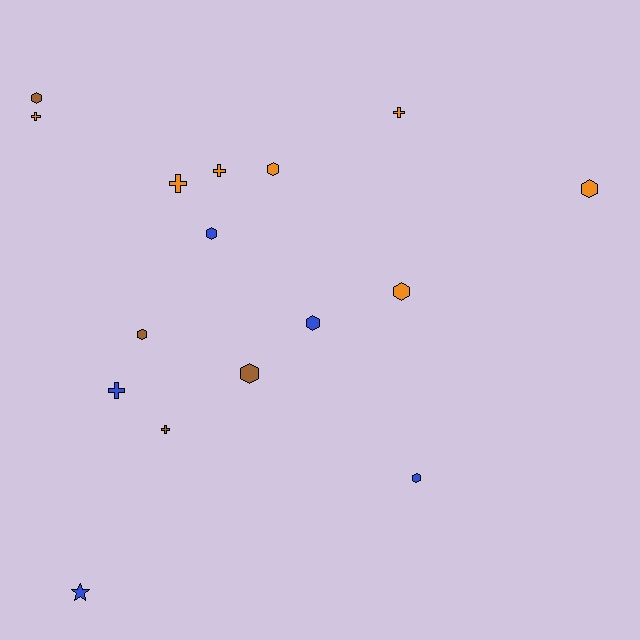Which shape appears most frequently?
Hexagon, with 9 objects.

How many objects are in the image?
There are 16 objects.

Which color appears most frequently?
Orange, with 7 objects.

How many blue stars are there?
There is 1 blue star.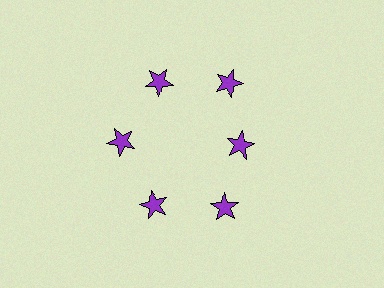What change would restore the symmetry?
The symmetry would be restored by moving it outward, back onto the ring so that all 6 stars sit at equal angles and equal distance from the center.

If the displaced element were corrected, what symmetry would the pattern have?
It would have 6-fold rotational symmetry — the pattern would map onto itself every 60 degrees.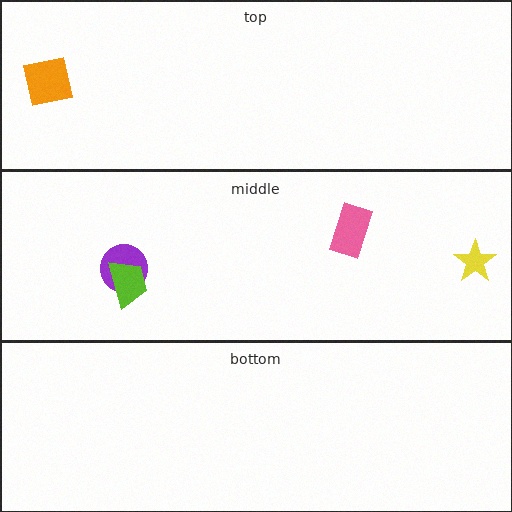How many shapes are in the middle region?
4.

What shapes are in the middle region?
The purple circle, the yellow star, the pink rectangle, the lime trapezoid.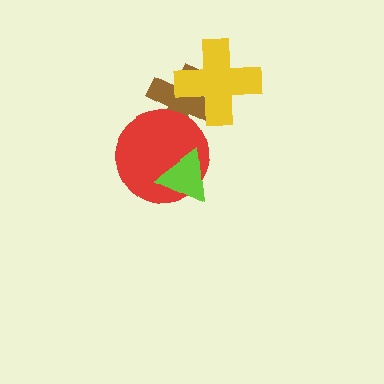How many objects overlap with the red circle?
2 objects overlap with the red circle.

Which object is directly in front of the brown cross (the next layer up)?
The yellow cross is directly in front of the brown cross.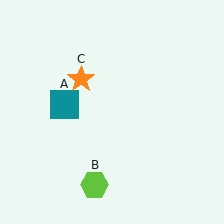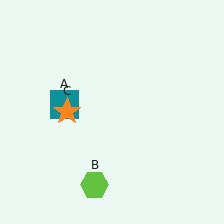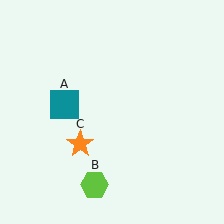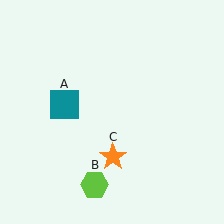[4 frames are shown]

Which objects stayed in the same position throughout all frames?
Teal square (object A) and lime hexagon (object B) remained stationary.